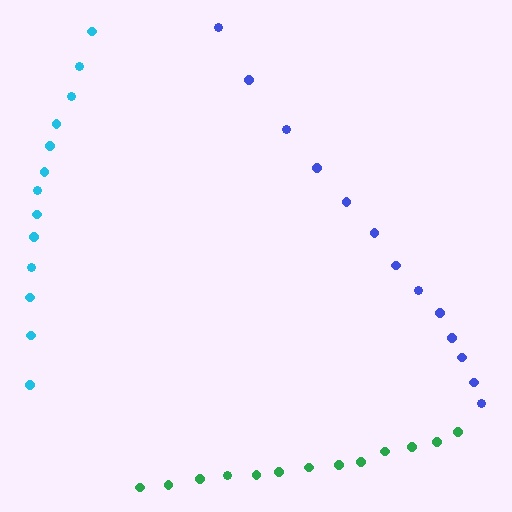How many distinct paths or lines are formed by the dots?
There are 3 distinct paths.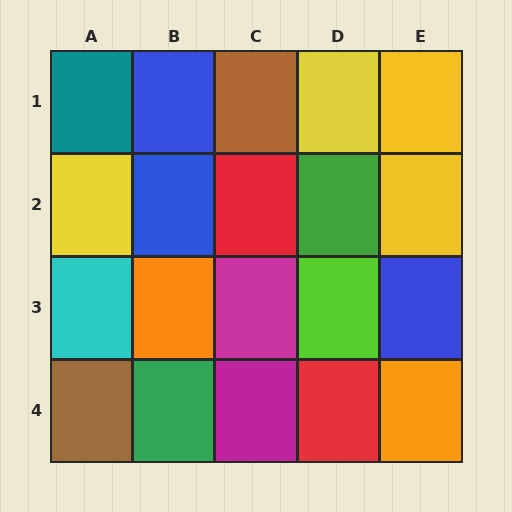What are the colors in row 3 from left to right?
Cyan, orange, magenta, lime, blue.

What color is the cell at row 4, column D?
Red.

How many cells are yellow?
4 cells are yellow.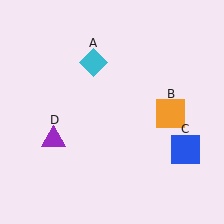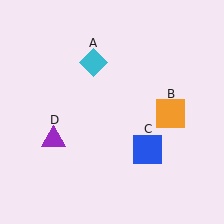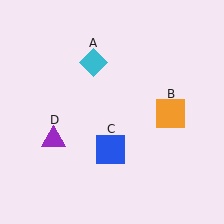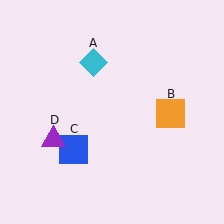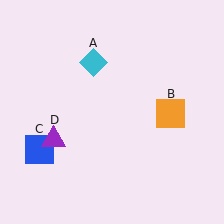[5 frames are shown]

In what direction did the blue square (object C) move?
The blue square (object C) moved left.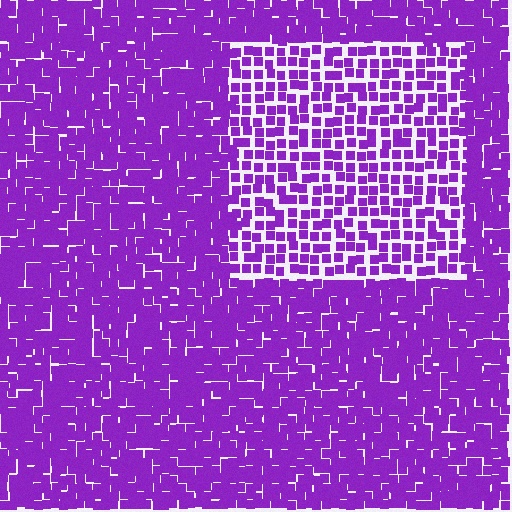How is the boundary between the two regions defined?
The boundary is defined by a change in element density (approximately 1.8x ratio). All elements are the same color, size, and shape.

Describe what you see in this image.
The image contains small purple elements arranged at two different densities. A rectangle-shaped region is visible where the elements are less densely packed than the surrounding area.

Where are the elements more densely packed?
The elements are more densely packed outside the rectangle boundary.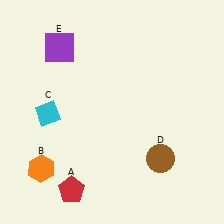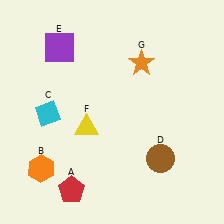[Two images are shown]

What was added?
A yellow triangle (F), an orange star (G) were added in Image 2.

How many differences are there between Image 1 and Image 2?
There are 2 differences between the two images.